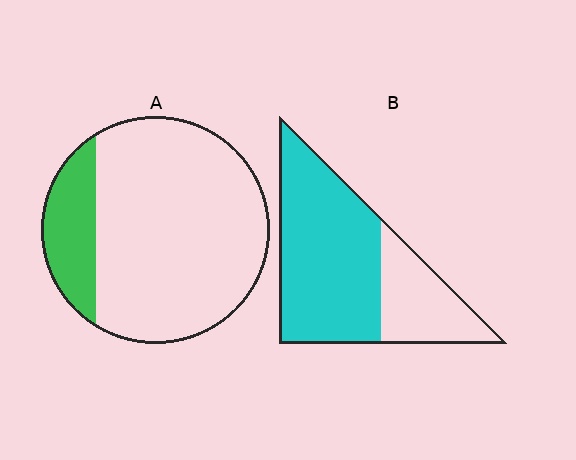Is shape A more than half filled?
No.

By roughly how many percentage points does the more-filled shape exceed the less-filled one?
By roughly 50 percentage points (B over A).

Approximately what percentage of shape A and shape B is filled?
A is approximately 20% and B is approximately 70%.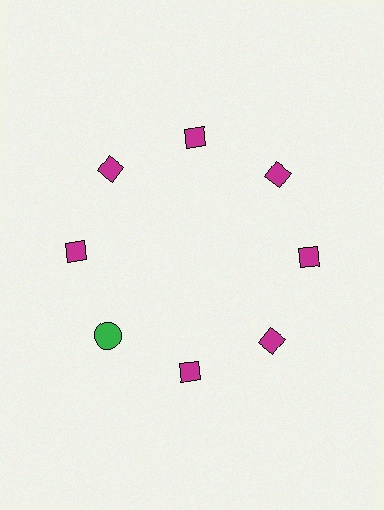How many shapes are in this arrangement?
There are 8 shapes arranged in a ring pattern.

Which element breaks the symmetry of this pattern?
The green circle at roughly the 8 o'clock position breaks the symmetry. All other shapes are magenta diamonds.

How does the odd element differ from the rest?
It differs in both color (green instead of magenta) and shape (circle instead of diamond).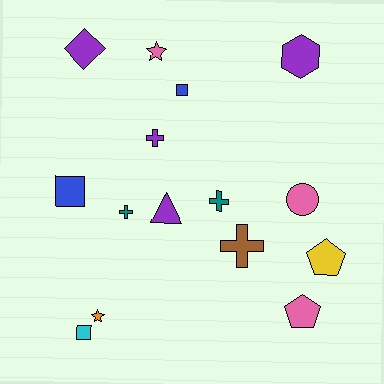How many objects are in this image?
There are 15 objects.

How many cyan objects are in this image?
There is 1 cyan object.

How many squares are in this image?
There are 3 squares.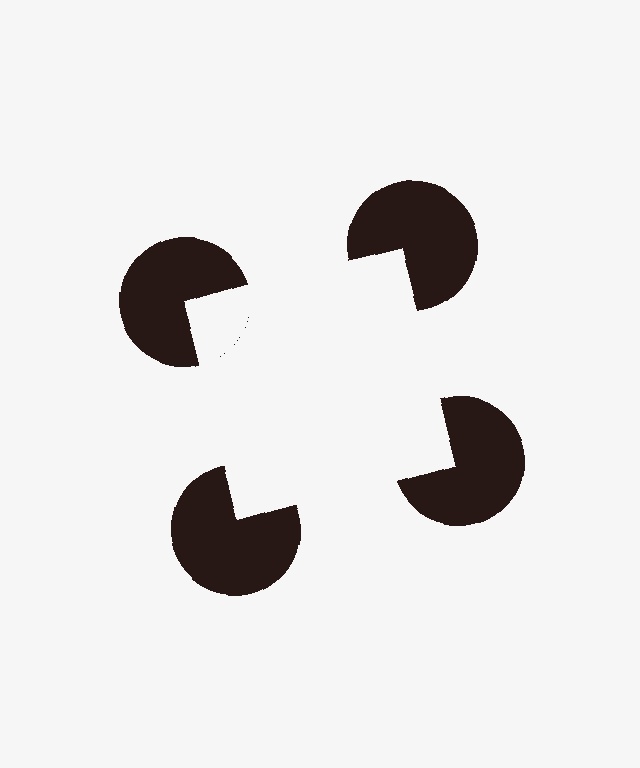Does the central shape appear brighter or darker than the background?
It typically appears slightly brighter than the background, even though no actual brightness change is drawn.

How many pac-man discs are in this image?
There are 4 — one at each vertex of the illusory square.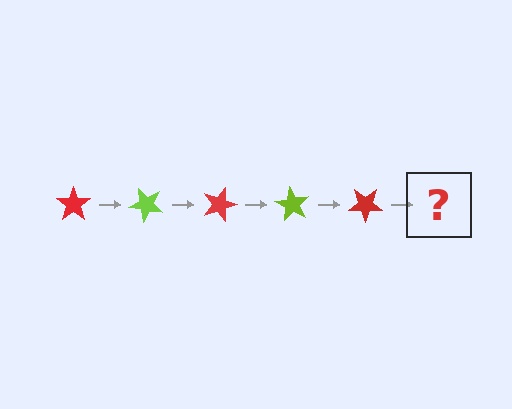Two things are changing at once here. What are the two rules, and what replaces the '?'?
The two rules are that it rotates 45 degrees each step and the color cycles through red and lime. The '?' should be a lime star, rotated 225 degrees from the start.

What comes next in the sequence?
The next element should be a lime star, rotated 225 degrees from the start.